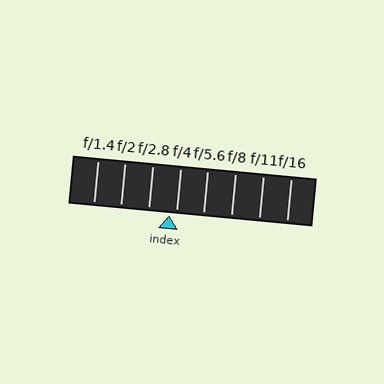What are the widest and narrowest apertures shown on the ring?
The widest aperture shown is f/1.4 and the narrowest is f/16.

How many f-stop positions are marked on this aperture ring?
There are 8 f-stop positions marked.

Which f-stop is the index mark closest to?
The index mark is closest to f/4.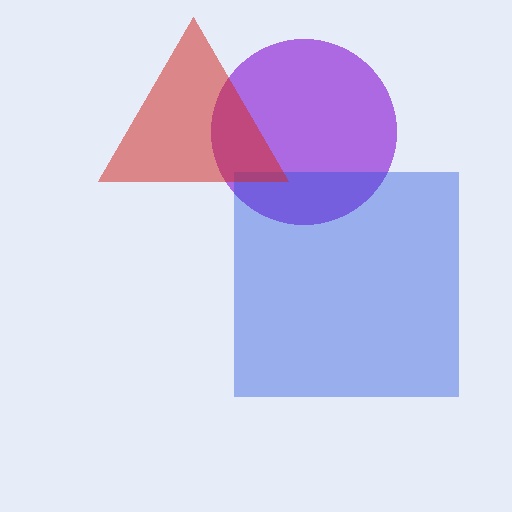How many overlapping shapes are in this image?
There are 3 overlapping shapes in the image.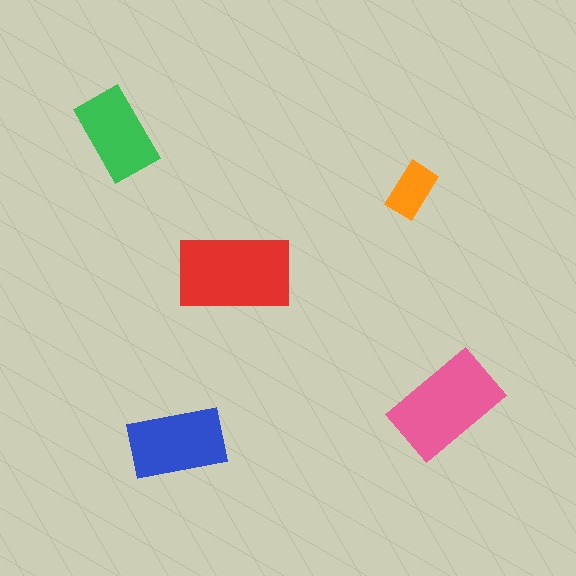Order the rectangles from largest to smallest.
the red one, the pink one, the blue one, the green one, the orange one.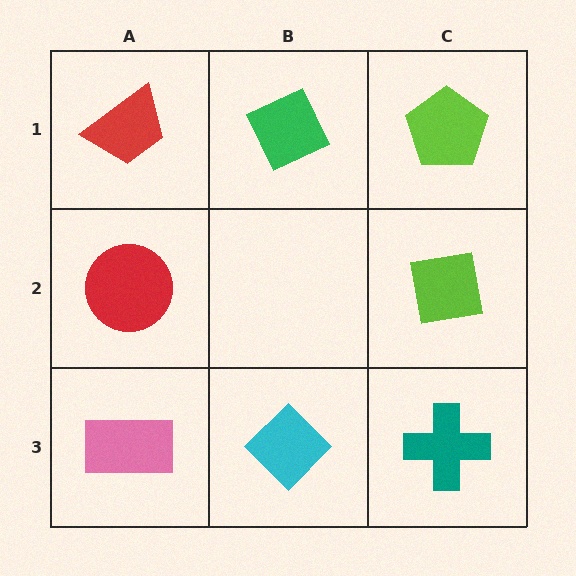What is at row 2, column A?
A red circle.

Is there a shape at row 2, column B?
No, that cell is empty.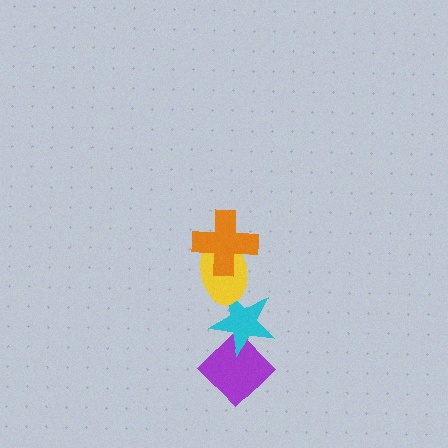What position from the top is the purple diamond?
The purple diamond is 4th from the top.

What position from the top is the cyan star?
The cyan star is 3rd from the top.